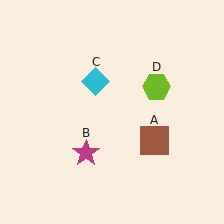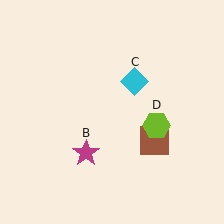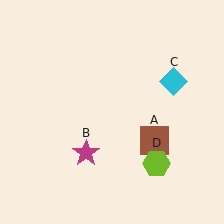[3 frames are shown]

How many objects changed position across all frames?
2 objects changed position: cyan diamond (object C), lime hexagon (object D).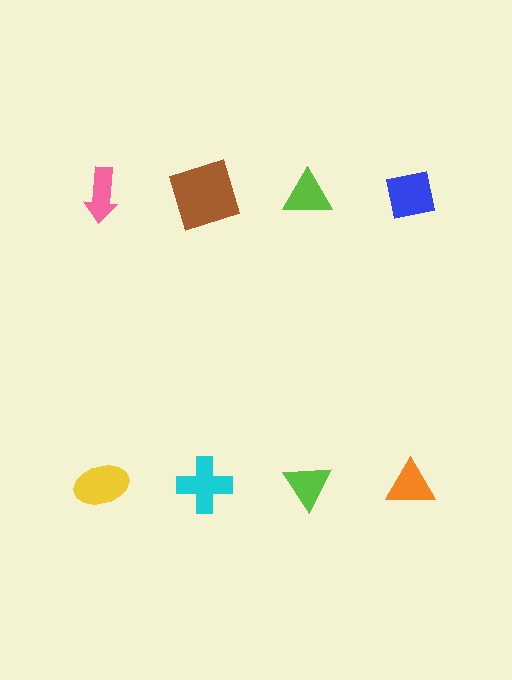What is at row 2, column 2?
A cyan cross.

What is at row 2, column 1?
A yellow ellipse.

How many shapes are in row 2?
4 shapes.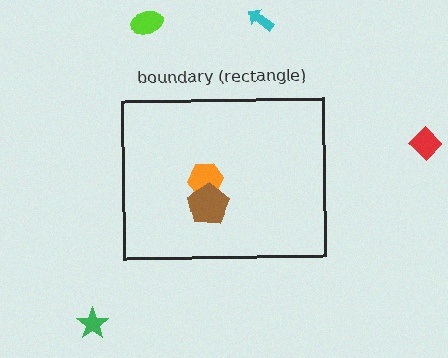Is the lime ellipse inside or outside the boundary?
Outside.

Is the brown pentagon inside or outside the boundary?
Inside.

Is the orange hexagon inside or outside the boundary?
Inside.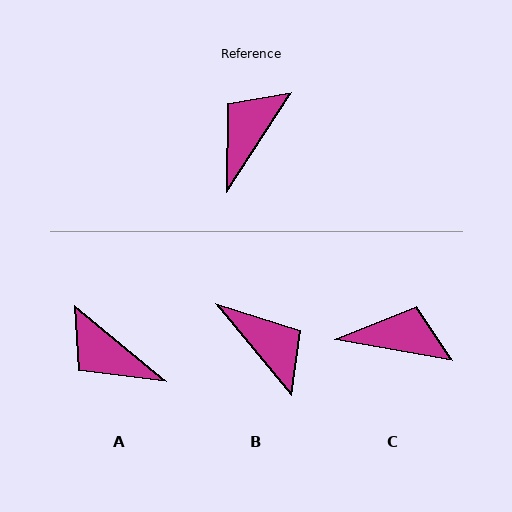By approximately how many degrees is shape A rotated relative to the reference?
Approximately 84 degrees counter-clockwise.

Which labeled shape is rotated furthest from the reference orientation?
B, about 107 degrees away.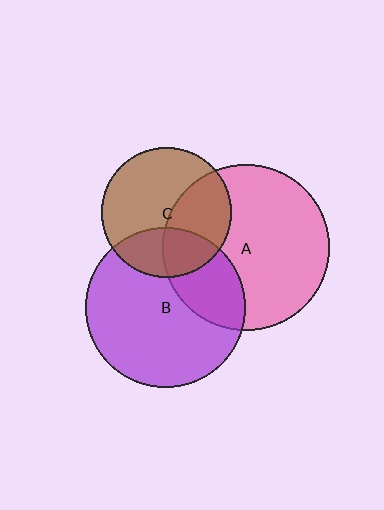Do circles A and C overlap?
Yes.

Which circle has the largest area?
Circle A (pink).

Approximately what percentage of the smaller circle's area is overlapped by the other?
Approximately 40%.